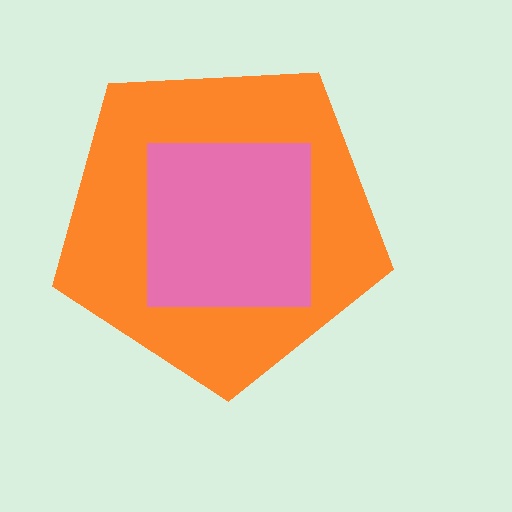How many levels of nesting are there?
2.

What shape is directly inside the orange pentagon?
The pink square.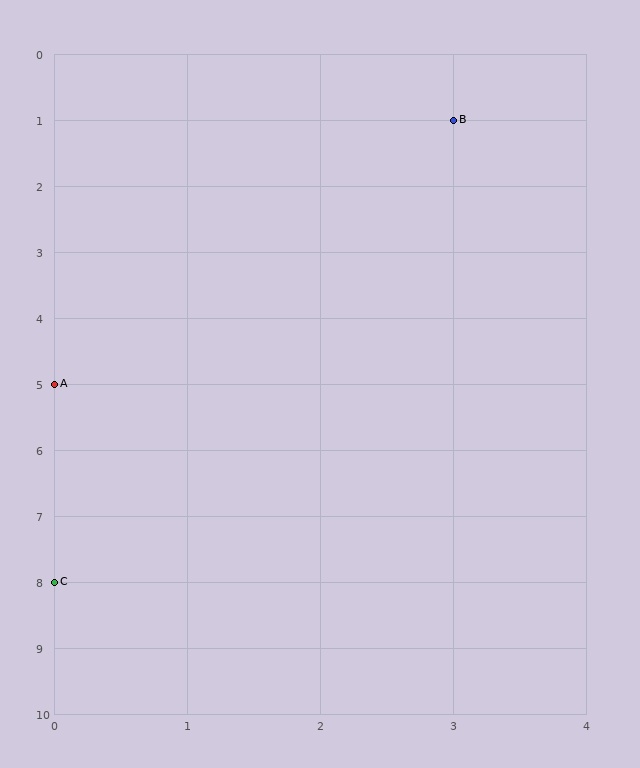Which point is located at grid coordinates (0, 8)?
Point C is at (0, 8).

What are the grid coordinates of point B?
Point B is at grid coordinates (3, 1).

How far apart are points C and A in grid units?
Points C and A are 3 rows apart.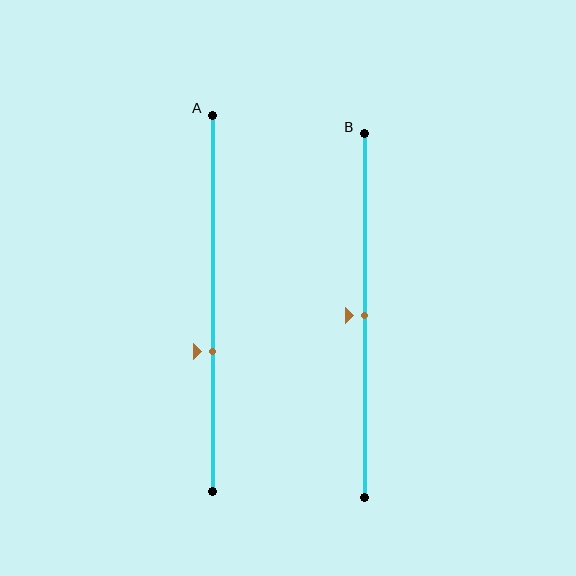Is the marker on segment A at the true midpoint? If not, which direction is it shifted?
No, the marker on segment A is shifted downward by about 13% of the segment length.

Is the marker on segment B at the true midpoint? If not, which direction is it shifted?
Yes, the marker on segment B is at the true midpoint.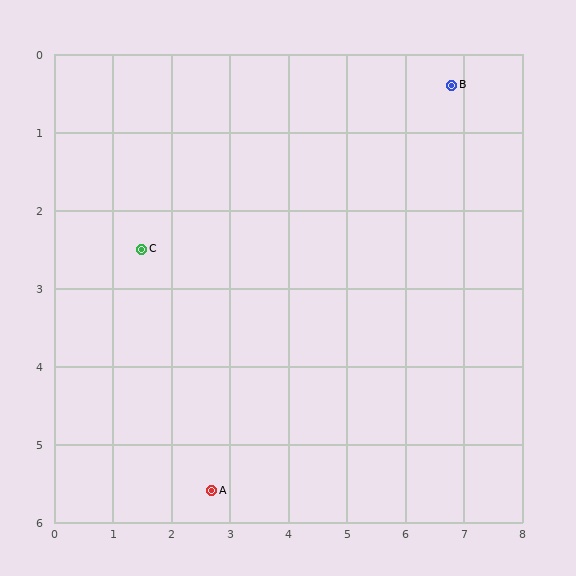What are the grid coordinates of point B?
Point B is at approximately (6.8, 0.4).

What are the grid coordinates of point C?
Point C is at approximately (1.5, 2.5).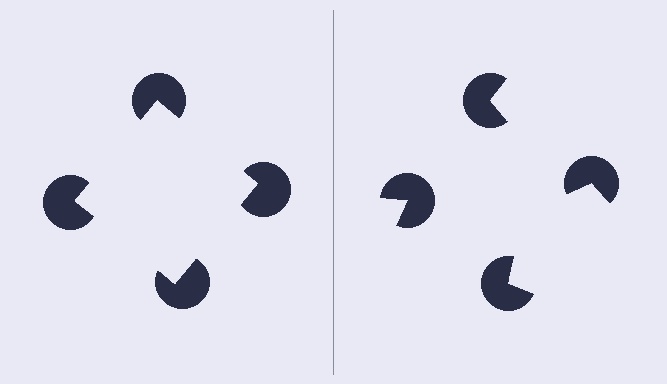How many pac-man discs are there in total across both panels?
8 — 4 on each side.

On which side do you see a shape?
An illusory square appears on the left side. On the right side the wedge cuts are rotated, so no coherent shape forms.